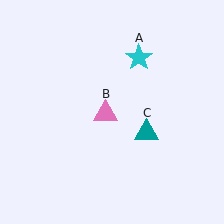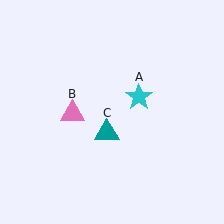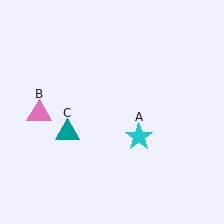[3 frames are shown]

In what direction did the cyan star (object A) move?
The cyan star (object A) moved down.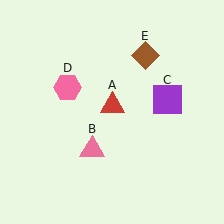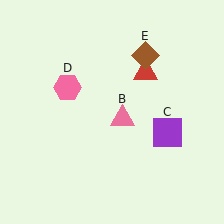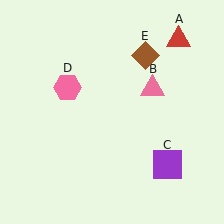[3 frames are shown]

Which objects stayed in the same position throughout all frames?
Pink hexagon (object D) and brown diamond (object E) remained stationary.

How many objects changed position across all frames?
3 objects changed position: red triangle (object A), pink triangle (object B), purple square (object C).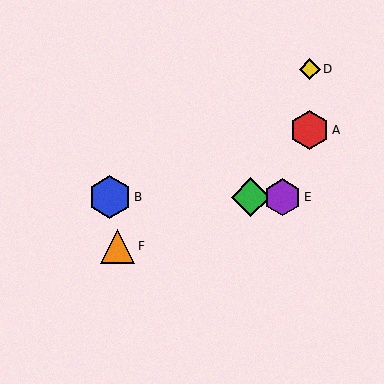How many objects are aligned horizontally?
3 objects (B, C, E) are aligned horizontally.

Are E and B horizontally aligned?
Yes, both are at y≈197.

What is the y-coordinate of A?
Object A is at y≈130.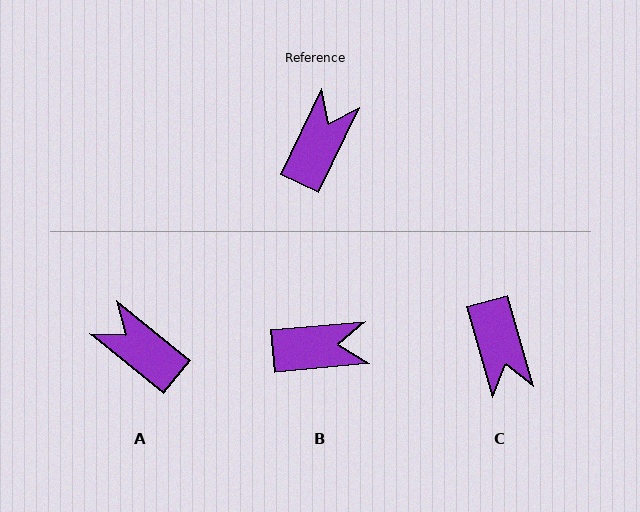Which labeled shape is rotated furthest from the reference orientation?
C, about 139 degrees away.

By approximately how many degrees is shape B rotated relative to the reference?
Approximately 59 degrees clockwise.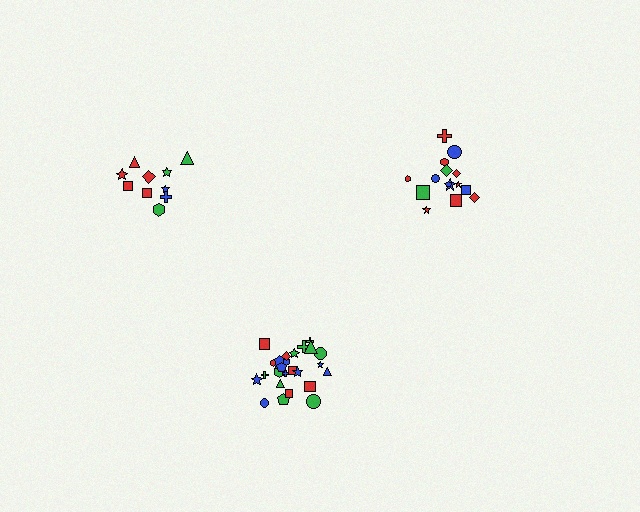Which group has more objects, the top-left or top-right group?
The top-right group.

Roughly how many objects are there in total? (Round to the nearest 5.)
Roughly 50 objects in total.